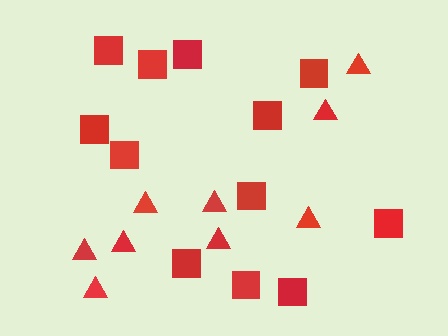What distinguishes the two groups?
There are 2 groups: one group of triangles (9) and one group of squares (12).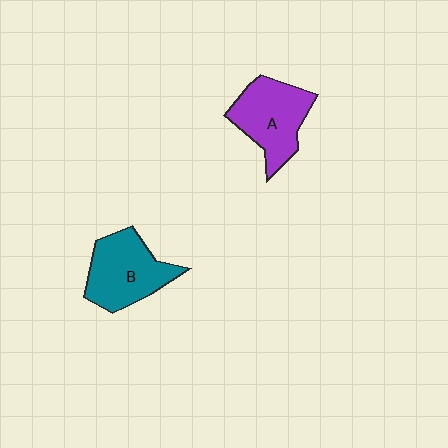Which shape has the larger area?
Shape A (purple).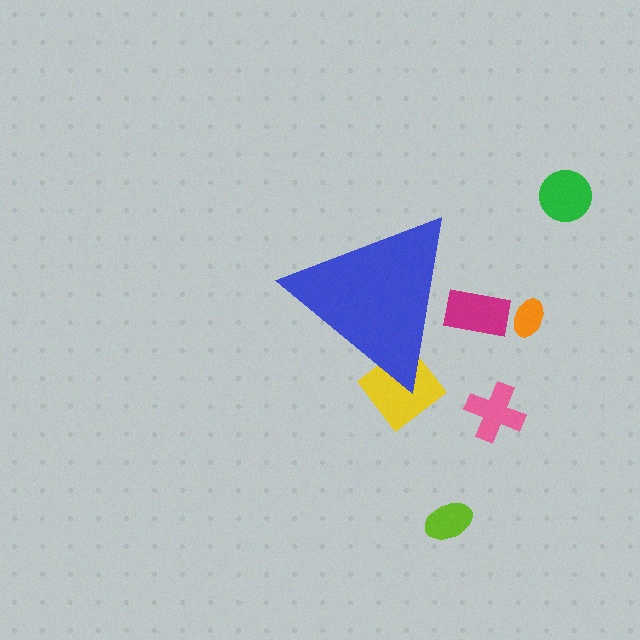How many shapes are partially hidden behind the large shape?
2 shapes are partially hidden.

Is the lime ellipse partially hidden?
No, the lime ellipse is fully visible.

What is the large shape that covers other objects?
A blue triangle.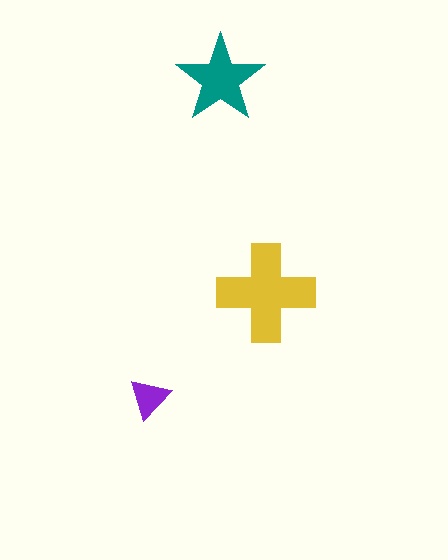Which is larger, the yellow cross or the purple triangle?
The yellow cross.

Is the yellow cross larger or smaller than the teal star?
Larger.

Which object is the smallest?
The purple triangle.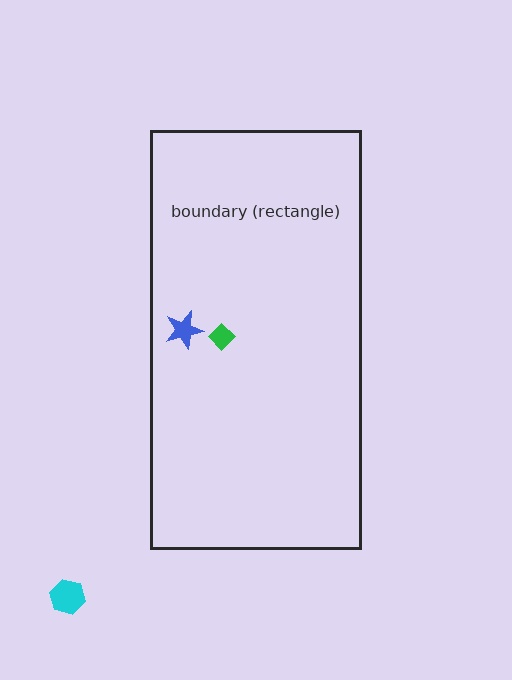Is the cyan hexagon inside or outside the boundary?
Outside.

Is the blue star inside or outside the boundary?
Inside.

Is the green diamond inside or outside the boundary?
Inside.